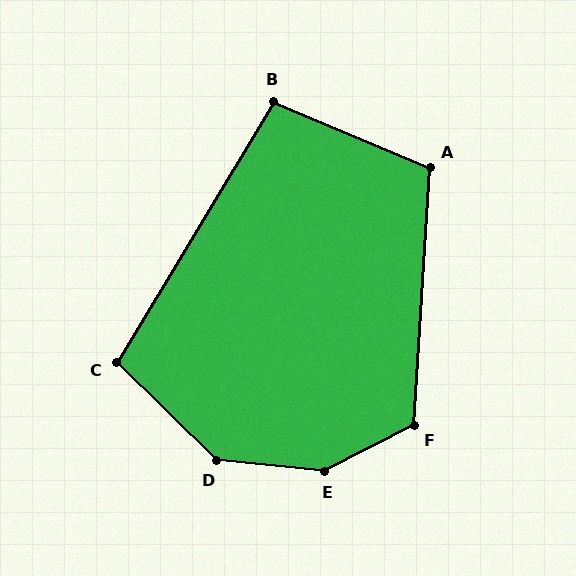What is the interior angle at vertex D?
Approximately 141 degrees (obtuse).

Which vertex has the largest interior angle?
E, at approximately 147 degrees.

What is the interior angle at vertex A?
Approximately 109 degrees (obtuse).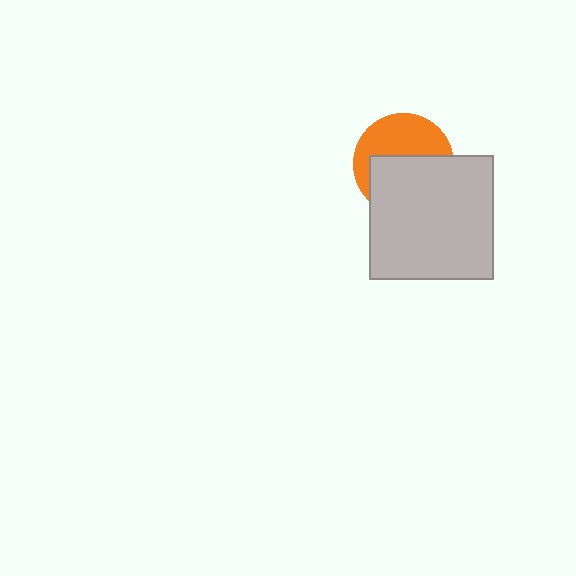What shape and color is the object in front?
The object in front is a light gray square.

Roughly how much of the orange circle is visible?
About half of it is visible (roughly 46%).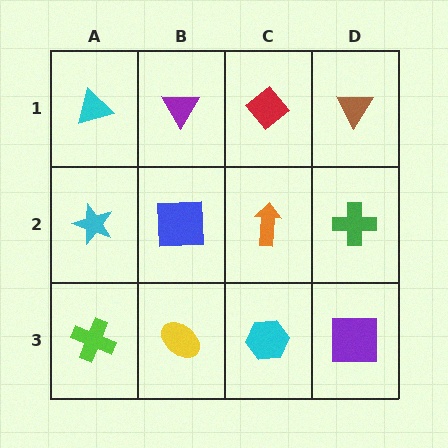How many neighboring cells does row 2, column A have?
3.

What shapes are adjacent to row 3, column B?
A blue square (row 2, column B), a lime cross (row 3, column A), a cyan hexagon (row 3, column C).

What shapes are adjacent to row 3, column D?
A green cross (row 2, column D), a cyan hexagon (row 3, column C).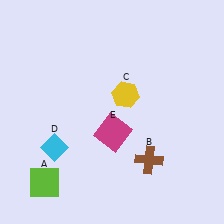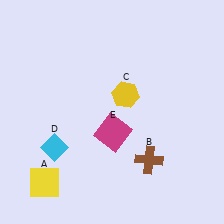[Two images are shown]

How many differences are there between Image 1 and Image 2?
There is 1 difference between the two images.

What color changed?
The square (A) changed from lime in Image 1 to yellow in Image 2.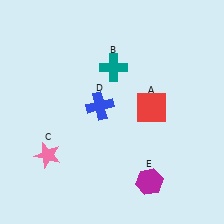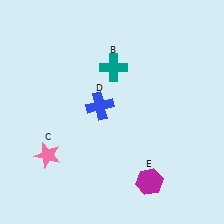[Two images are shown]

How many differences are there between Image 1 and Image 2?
There is 1 difference between the two images.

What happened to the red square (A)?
The red square (A) was removed in Image 2. It was in the top-right area of Image 1.